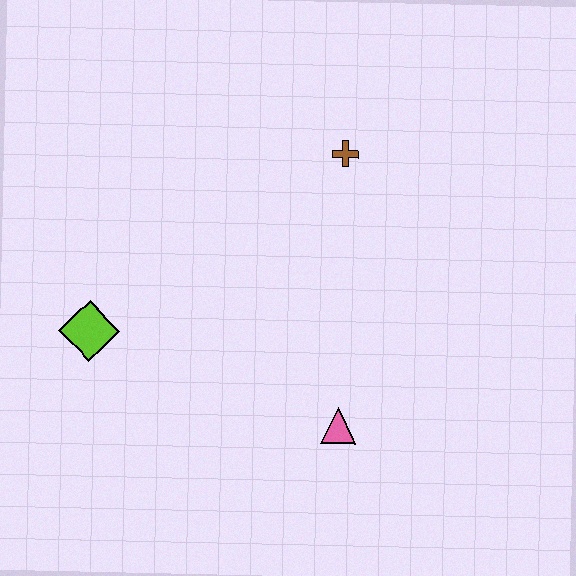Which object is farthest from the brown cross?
The lime diamond is farthest from the brown cross.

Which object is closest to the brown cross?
The pink triangle is closest to the brown cross.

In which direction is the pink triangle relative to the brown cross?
The pink triangle is below the brown cross.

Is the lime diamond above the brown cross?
No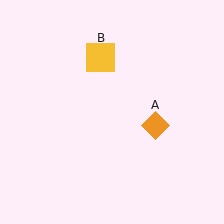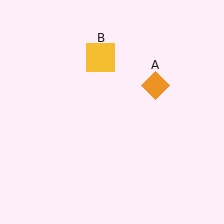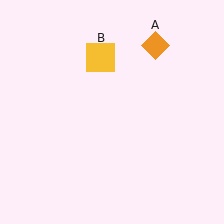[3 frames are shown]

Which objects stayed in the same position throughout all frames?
Yellow square (object B) remained stationary.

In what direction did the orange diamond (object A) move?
The orange diamond (object A) moved up.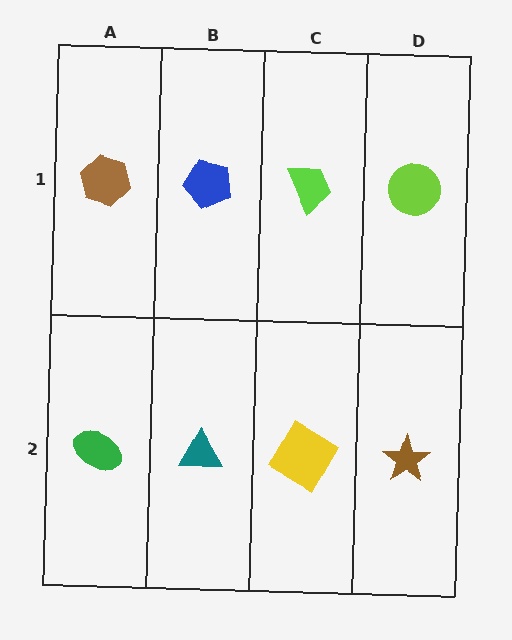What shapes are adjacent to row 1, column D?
A brown star (row 2, column D), a lime trapezoid (row 1, column C).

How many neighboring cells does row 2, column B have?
3.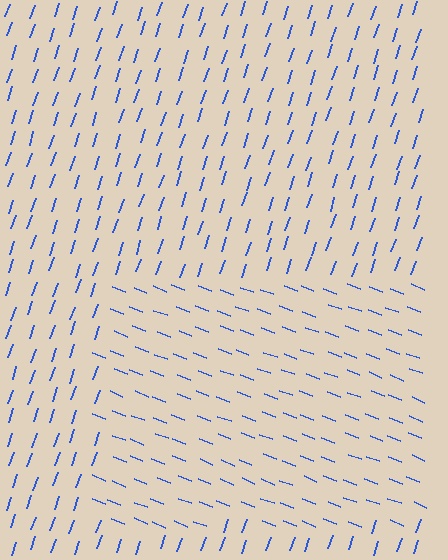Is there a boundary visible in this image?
Yes, there is a texture boundary formed by a change in line orientation.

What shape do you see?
I see a rectangle.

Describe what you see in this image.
The image is filled with small blue line segments. A rectangle region in the image has lines oriented differently from the surrounding lines, creating a visible texture boundary.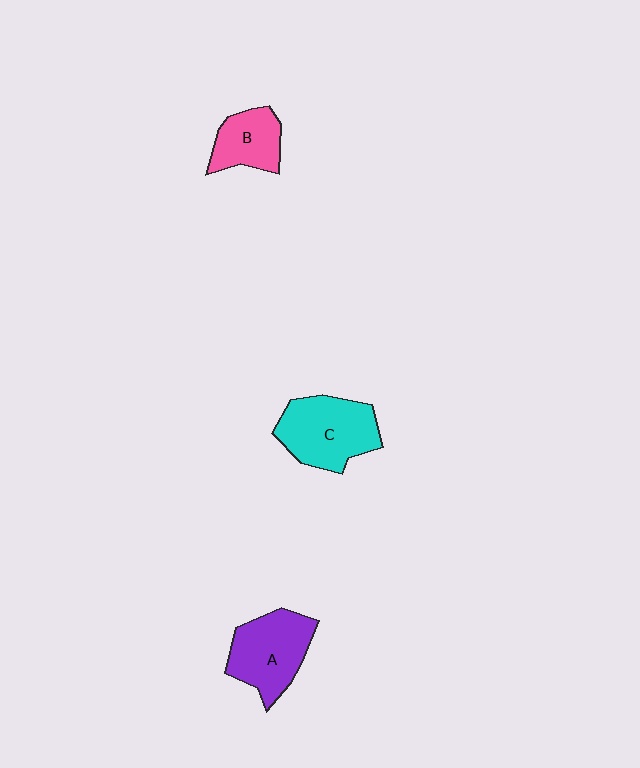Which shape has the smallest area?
Shape B (pink).